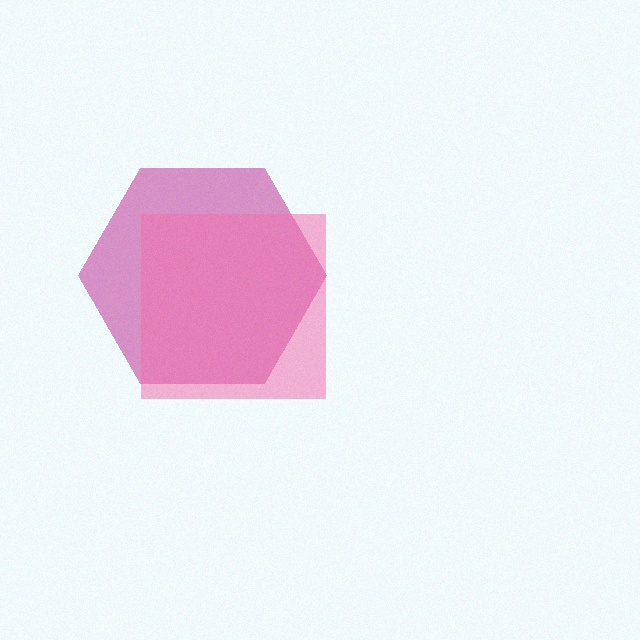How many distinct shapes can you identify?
There are 2 distinct shapes: a magenta hexagon, a pink square.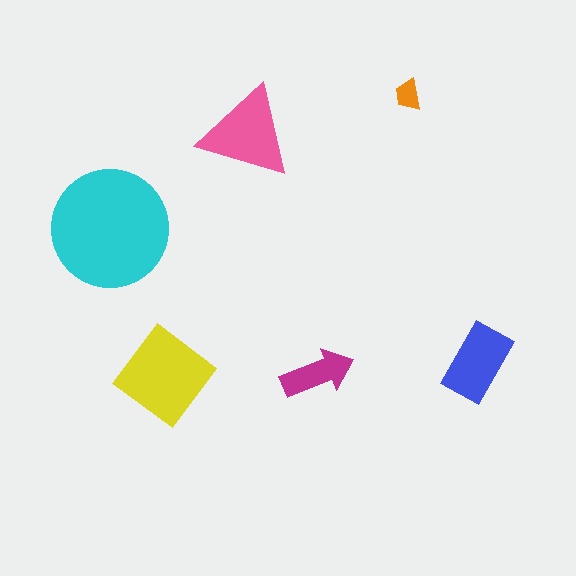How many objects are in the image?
There are 6 objects in the image.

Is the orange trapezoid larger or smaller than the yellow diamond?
Smaller.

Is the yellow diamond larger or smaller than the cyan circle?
Smaller.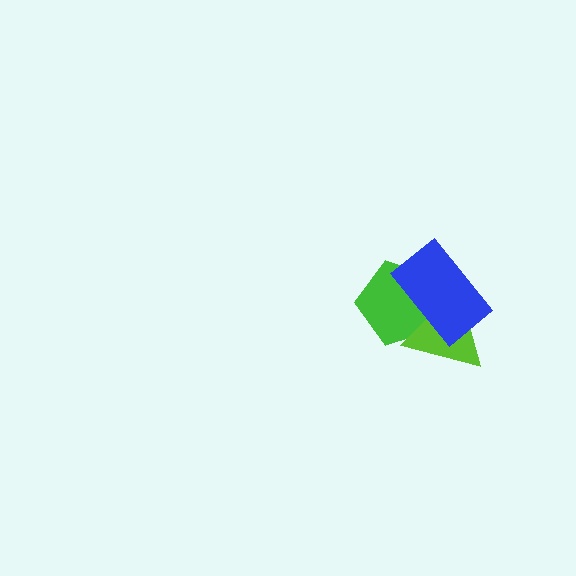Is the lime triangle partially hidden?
Yes, it is partially covered by another shape.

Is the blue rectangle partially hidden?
No, no other shape covers it.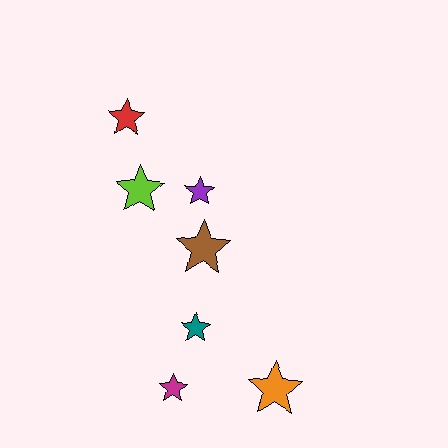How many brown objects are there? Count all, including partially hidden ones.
There is 1 brown object.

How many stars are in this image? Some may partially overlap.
There are 7 stars.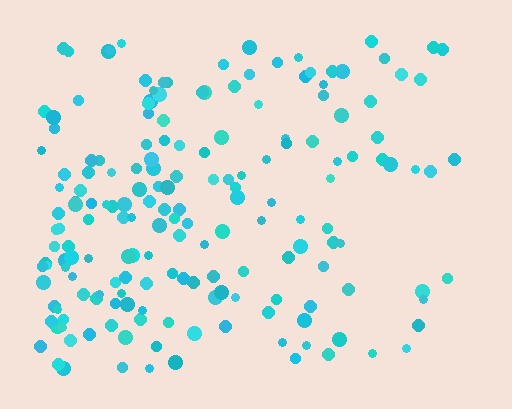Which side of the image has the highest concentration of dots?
The left.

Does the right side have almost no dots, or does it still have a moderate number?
Still a moderate number, just noticeably fewer than the left.